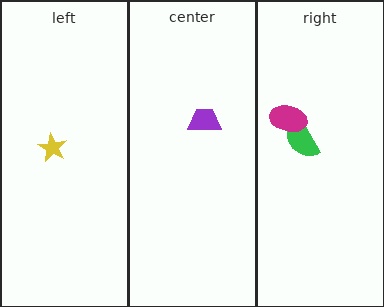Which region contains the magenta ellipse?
The right region.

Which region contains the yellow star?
The left region.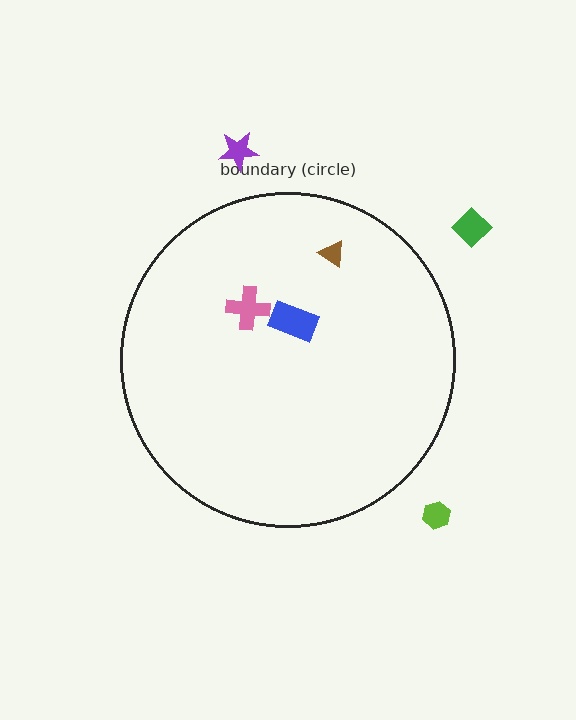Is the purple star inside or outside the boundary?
Outside.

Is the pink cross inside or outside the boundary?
Inside.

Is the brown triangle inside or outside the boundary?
Inside.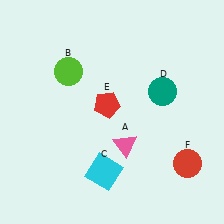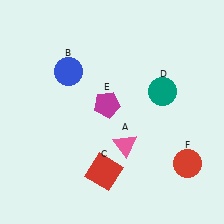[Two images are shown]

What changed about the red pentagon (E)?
In Image 1, E is red. In Image 2, it changed to magenta.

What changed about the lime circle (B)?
In Image 1, B is lime. In Image 2, it changed to blue.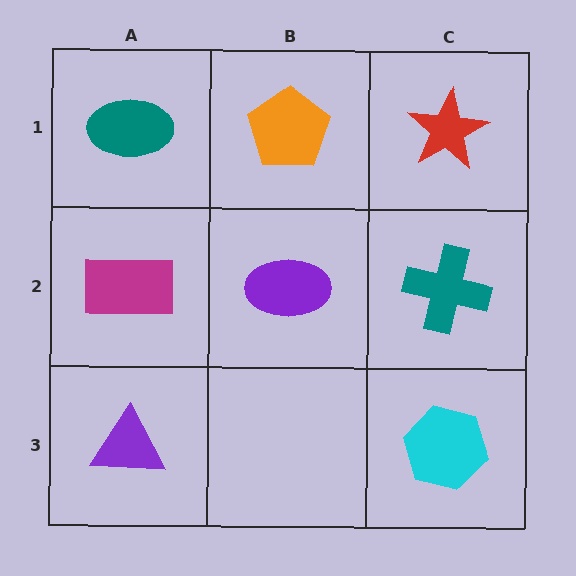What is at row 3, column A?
A purple triangle.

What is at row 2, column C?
A teal cross.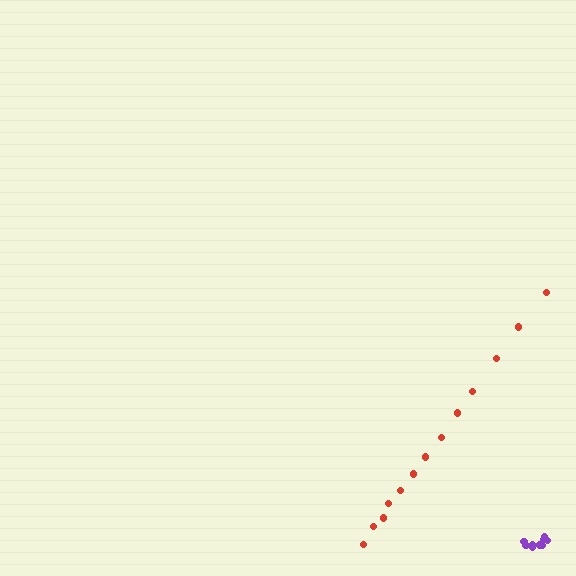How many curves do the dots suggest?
There are 2 distinct paths.